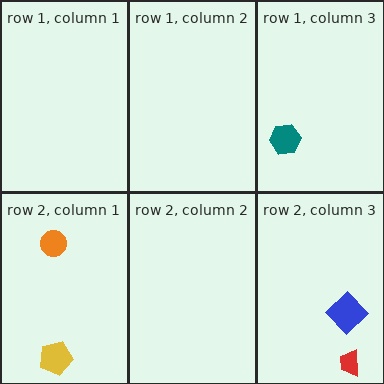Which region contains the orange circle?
The row 2, column 1 region.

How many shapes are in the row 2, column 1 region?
2.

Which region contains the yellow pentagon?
The row 2, column 1 region.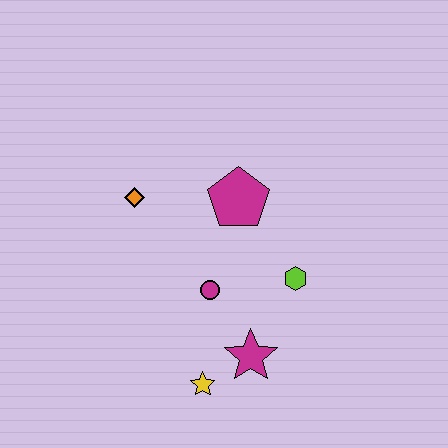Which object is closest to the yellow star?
The magenta star is closest to the yellow star.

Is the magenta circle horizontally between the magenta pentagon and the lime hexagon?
No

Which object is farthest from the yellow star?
The orange diamond is farthest from the yellow star.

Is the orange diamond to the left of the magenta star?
Yes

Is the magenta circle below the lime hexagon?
Yes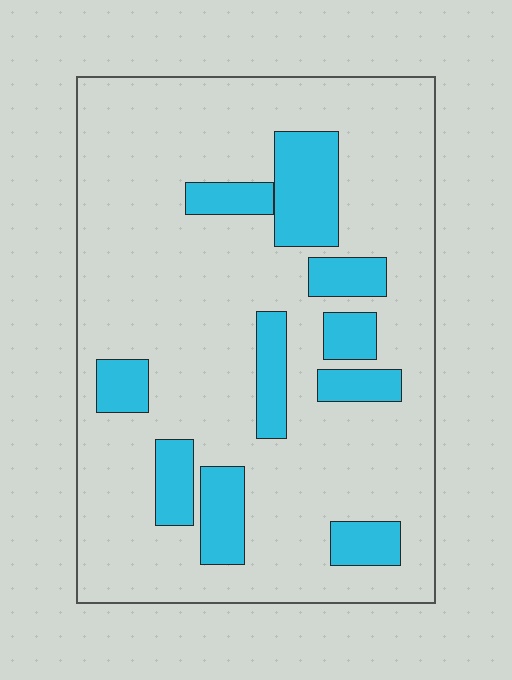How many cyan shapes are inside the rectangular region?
10.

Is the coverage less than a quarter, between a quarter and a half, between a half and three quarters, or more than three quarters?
Less than a quarter.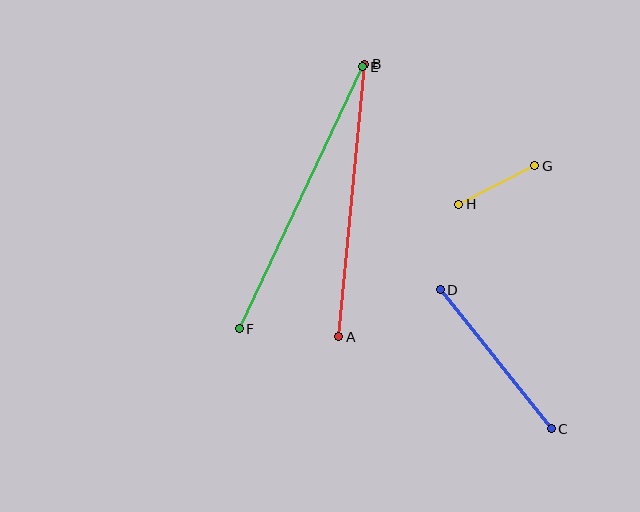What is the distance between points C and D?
The distance is approximately 178 pixels.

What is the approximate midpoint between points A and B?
The midpoint is at approximately (352, 201) pixels.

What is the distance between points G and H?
The distance is approximately 85 pixels.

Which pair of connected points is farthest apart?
Points E and F are farthest apart.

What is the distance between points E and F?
The distance is approximately 290 pixels.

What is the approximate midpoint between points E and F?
The midpoint is at approximately (301, 198) pixels.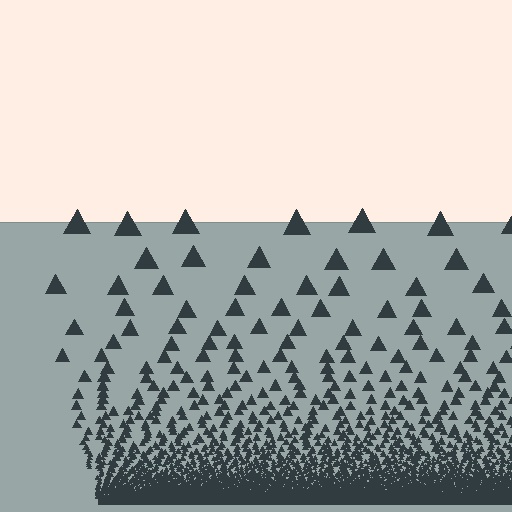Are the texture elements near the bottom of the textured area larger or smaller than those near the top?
Smaller. The gradient is inverted — elements near the bottom are smaller and denser.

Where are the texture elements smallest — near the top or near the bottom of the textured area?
Near the bottom.